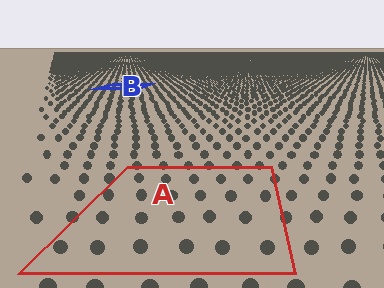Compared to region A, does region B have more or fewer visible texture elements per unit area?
Region B has more texture elements per unit area — they are packed more densely because it is farther away.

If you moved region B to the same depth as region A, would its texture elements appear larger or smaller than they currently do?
They would appear larger. At a closer depth, the same texture elements are projected at a bigger on-screen size.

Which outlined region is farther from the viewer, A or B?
Region B is farther from the viewer — the texture elements inside it appear smaller and more densely packed.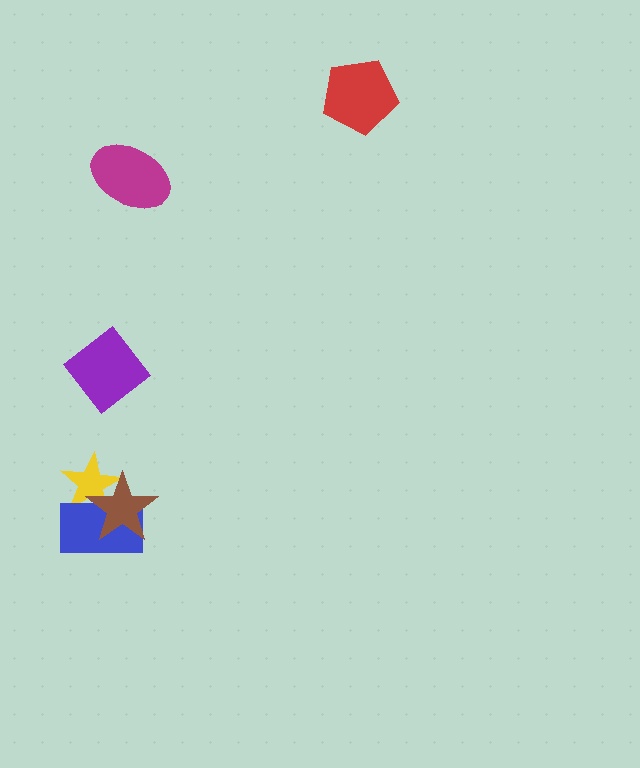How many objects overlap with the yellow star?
2 objects overlap with the yellow star.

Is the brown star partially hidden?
No, no other shape covers it.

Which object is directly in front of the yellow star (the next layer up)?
The blue rectangle is directly in front of the yellow star.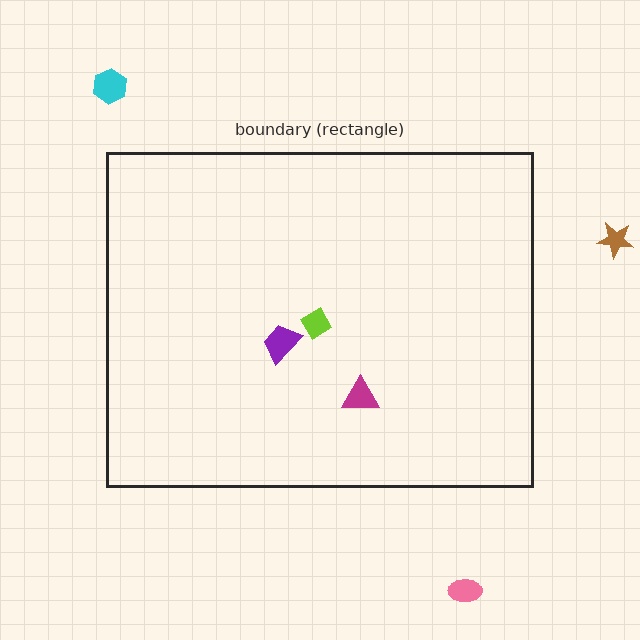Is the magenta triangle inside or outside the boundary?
Inside.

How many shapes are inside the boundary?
3 inside, 3 outside.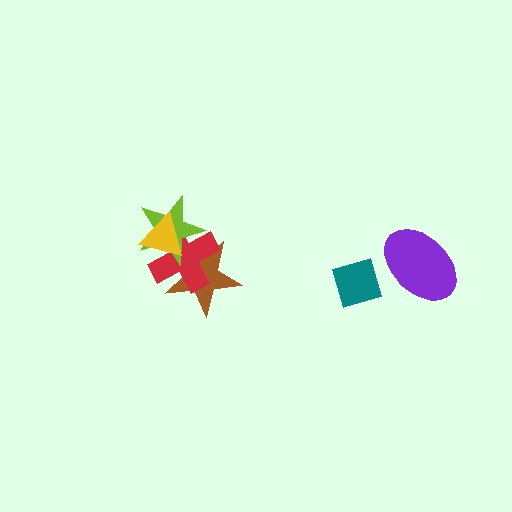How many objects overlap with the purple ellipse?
0 objects overlap with the purple ellipse.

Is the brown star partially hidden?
Yes, it is partially covered by another shape.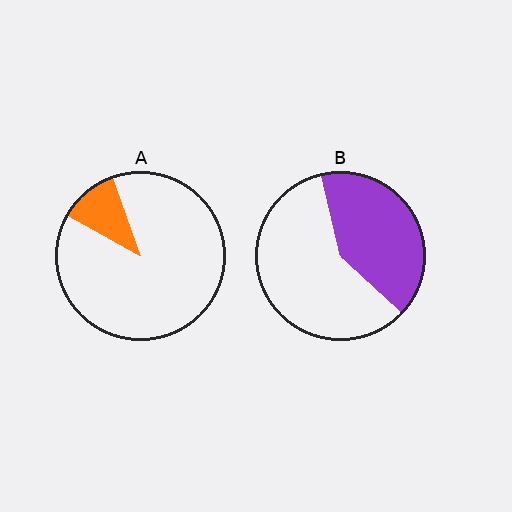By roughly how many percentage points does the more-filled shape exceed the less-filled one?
By roughly 30 percentage points (B over A).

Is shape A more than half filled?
No.